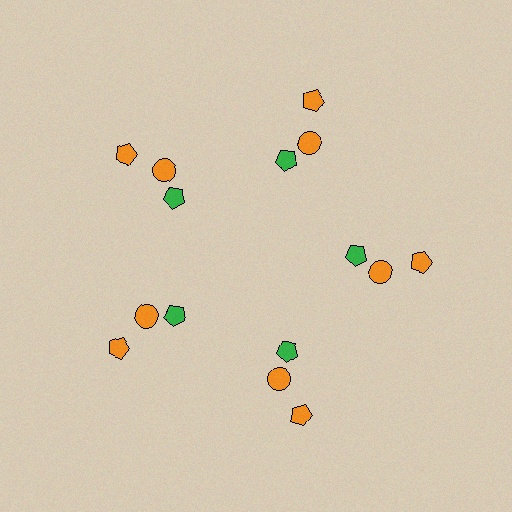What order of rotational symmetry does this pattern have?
This pattern has 5-fold rotational symmetry.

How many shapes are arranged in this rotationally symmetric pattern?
There are 15 shapes, arranged in 5 groups of 3.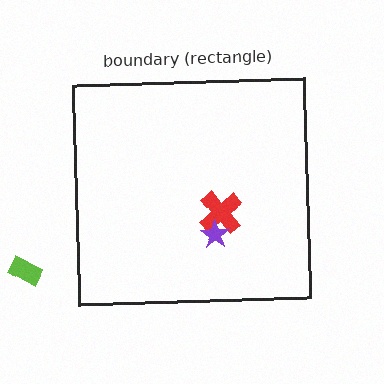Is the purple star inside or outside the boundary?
Inside.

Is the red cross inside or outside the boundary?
Inside.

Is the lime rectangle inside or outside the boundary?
Outside.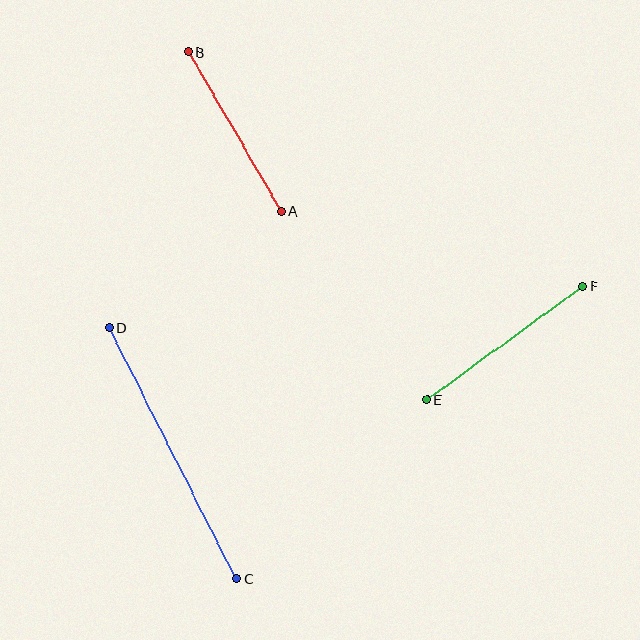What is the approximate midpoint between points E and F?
The midpoint is at approximately (505, 343) pixels.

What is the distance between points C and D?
The distance is approximately 282 pixels.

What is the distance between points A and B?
The distance is approximately 184 pixels.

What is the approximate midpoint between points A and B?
The midpoint is at approximately (235, 132) pixels.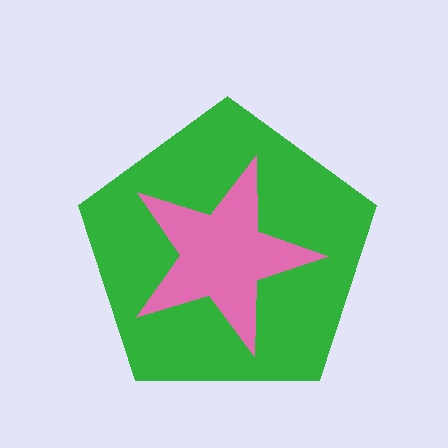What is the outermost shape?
The green pentagon.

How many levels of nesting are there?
2.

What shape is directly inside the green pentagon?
The pink star.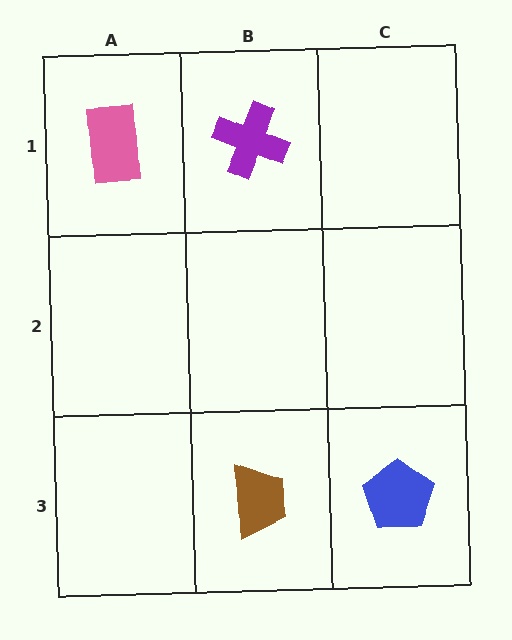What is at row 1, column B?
A purple cross.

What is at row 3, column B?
A brown trapezoid.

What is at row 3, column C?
A blue pentagon.